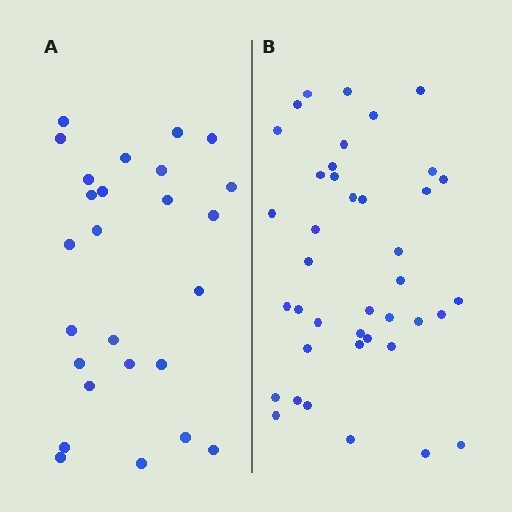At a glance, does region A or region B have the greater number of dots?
Region B (the right region) has more dots.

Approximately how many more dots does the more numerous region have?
Region B has approximately 15 more dots than region A.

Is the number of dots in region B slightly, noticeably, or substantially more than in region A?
Region B has substantially more. The ratio is roughly 1.5 to 1.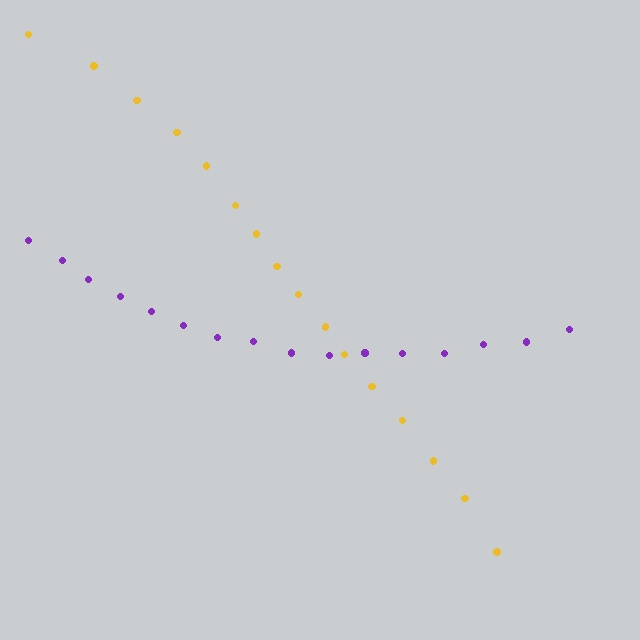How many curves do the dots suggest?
There are 2 distinct paths.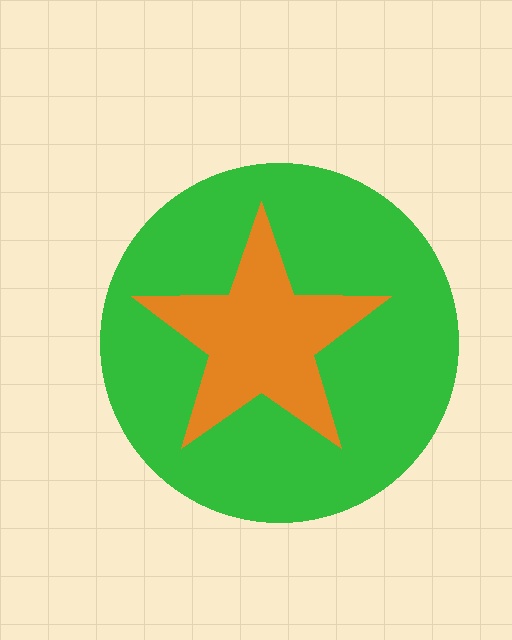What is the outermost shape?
The green circle.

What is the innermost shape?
The orange star.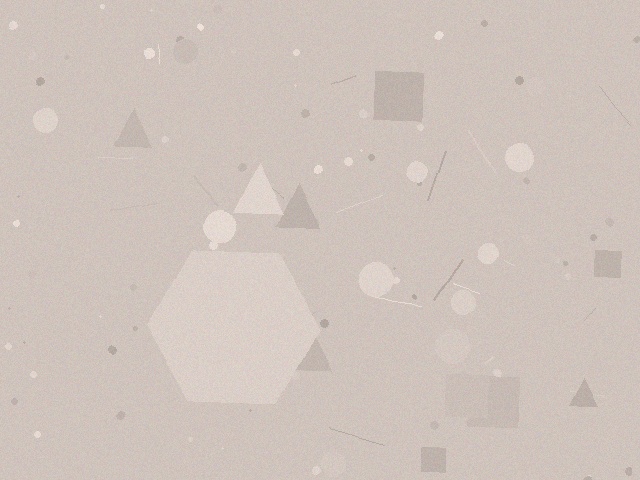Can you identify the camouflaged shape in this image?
The camouflaged shape is a hexagon.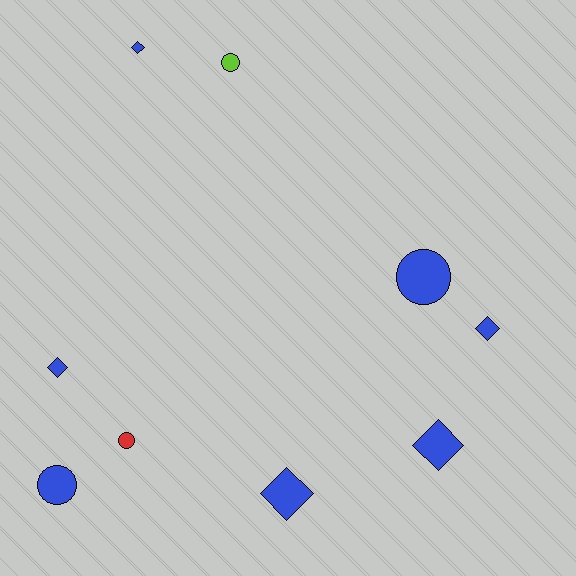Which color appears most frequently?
Blue, with 7 objects.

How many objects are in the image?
There are 9 objects.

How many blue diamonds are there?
There are 5 blue diamonds.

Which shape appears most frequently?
Diamond, with 5 objects.